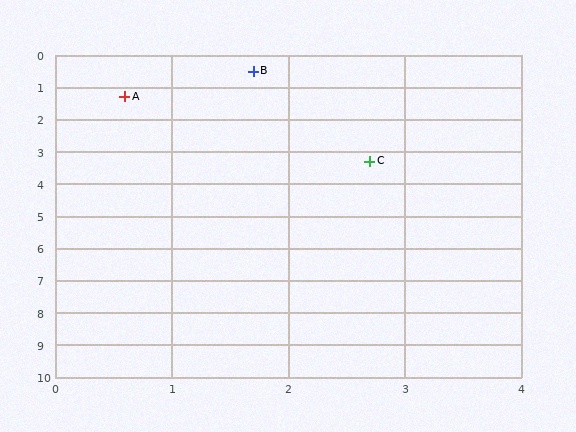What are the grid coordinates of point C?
Point C is at approximately (2.7, 3.3).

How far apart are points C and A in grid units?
Points C and A are about 2.9 grid units apart.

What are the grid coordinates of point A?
Point A is at approximately (0.6, 1.3).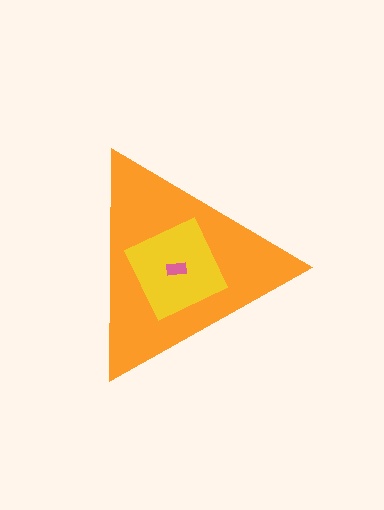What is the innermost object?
The pink rectangle.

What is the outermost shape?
The orange triangle.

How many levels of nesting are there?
3.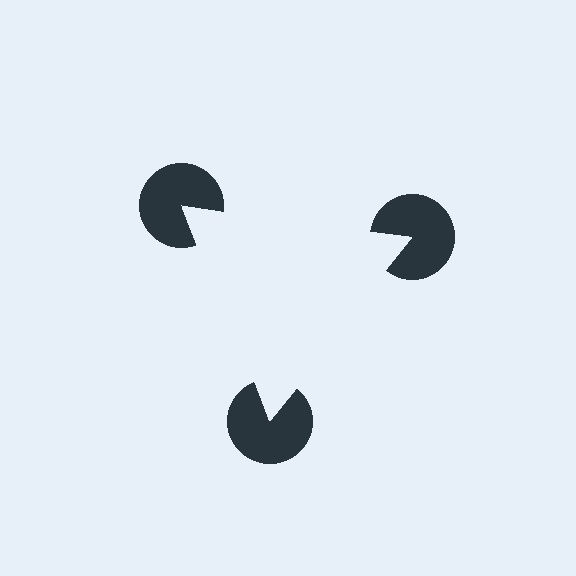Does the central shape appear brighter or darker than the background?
It typically appears slightly brighter than the background, even though no actual brightness change is drawn.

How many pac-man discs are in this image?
There are 3 — one at each vertex of the illusory triangle.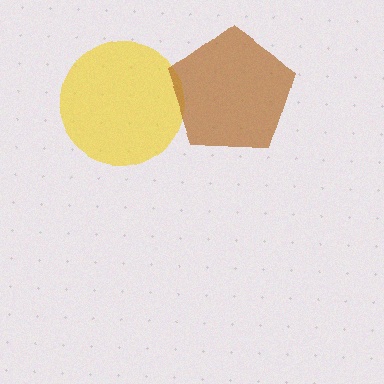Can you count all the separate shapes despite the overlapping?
Yes, there are 2 separate shapes.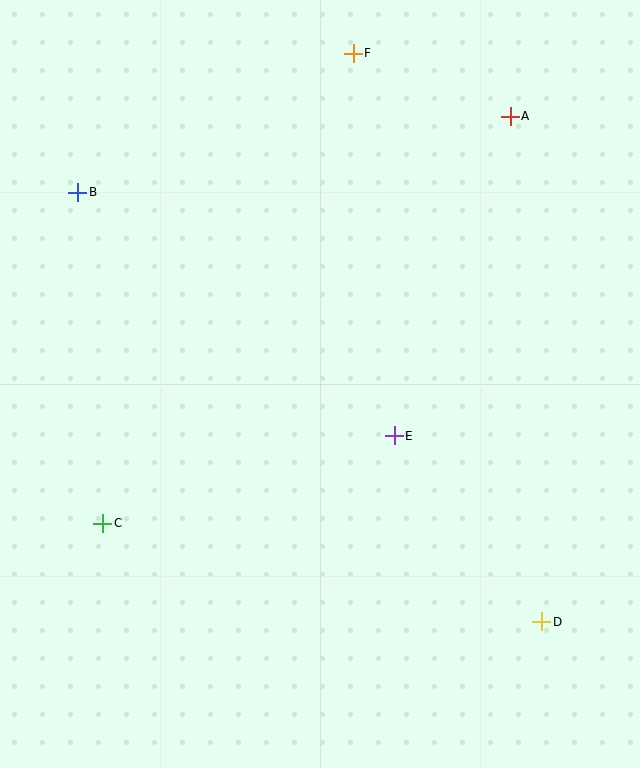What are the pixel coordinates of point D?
Point D is at (542, 622).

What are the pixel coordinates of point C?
Point C is at (103, 523).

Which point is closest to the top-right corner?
Point A is closest to the top-right corner.